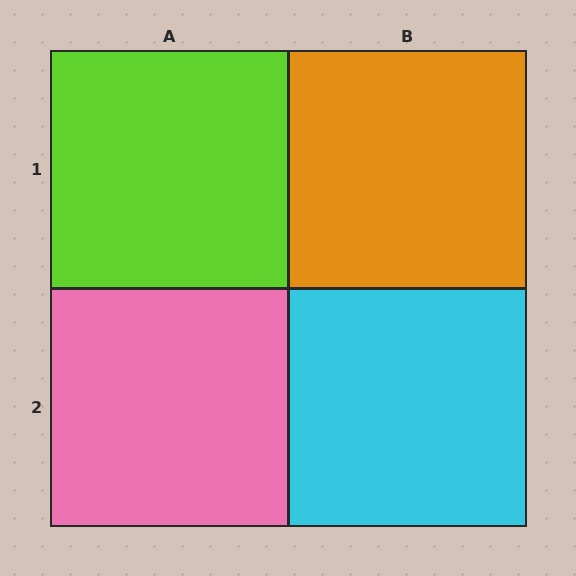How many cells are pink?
1 cell is pink.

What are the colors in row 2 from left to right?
Pink, cyan.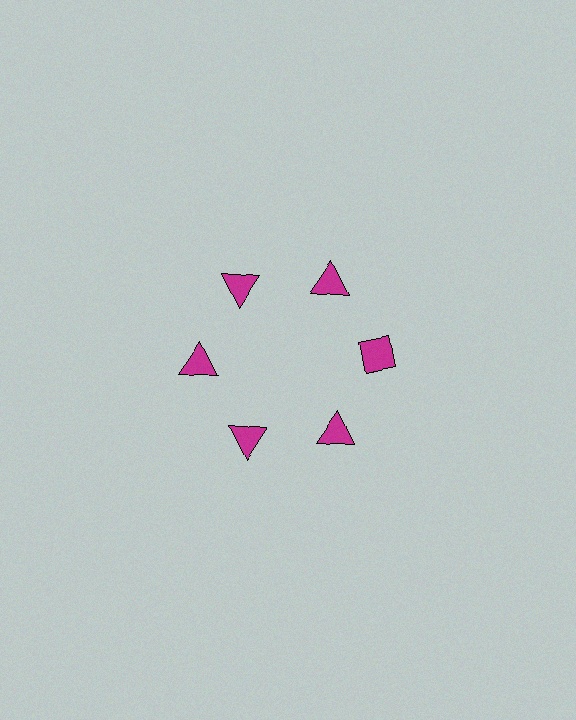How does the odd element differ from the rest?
It has a different shape: diamond instead of triangle.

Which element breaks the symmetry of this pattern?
The magenta diamond at roughly the 3 o'clock position breaks the symmetry. All other shapes are magenta triangles.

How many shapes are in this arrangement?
There are 6 shapes arranged in a ring pattern.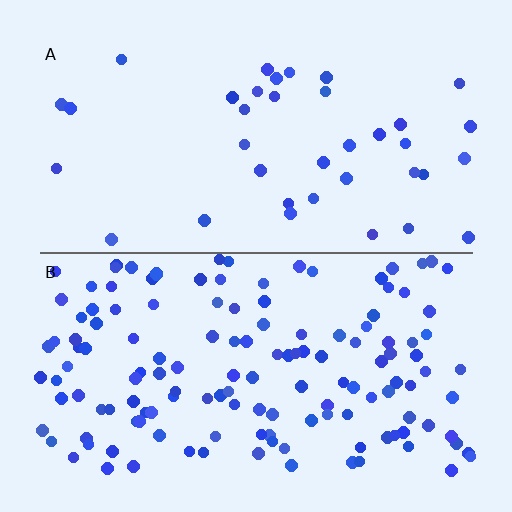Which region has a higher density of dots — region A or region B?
B (the bottom).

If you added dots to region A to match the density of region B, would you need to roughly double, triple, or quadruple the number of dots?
Approximately quadruple.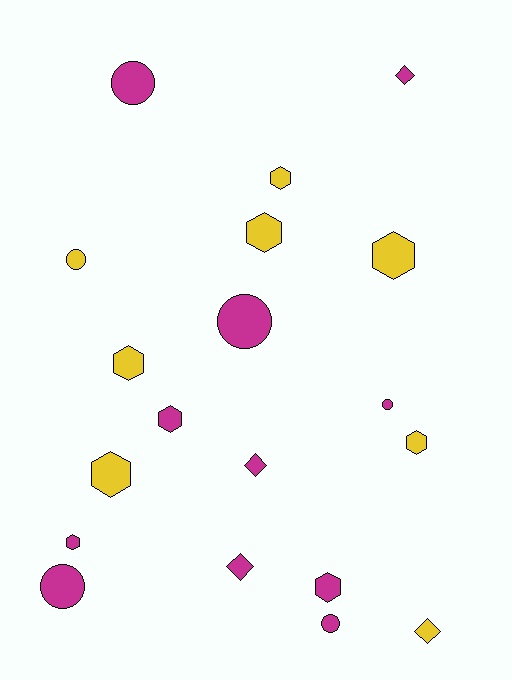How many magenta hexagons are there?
There are 3 magenta hexagons.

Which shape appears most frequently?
Hexagon, with 9 objects.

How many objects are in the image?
There are 19 objects.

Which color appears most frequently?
Magenta, with 11 objects.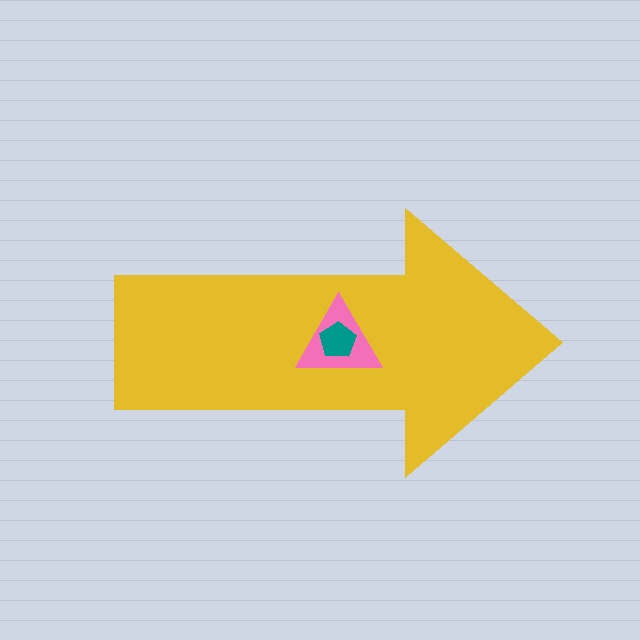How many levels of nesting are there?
3.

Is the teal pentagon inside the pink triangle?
Yes.